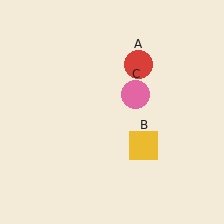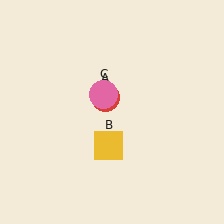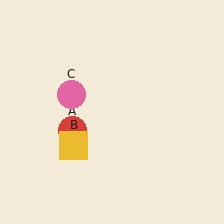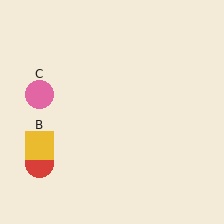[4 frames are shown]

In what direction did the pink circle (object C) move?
The pink circle (object C) moved left.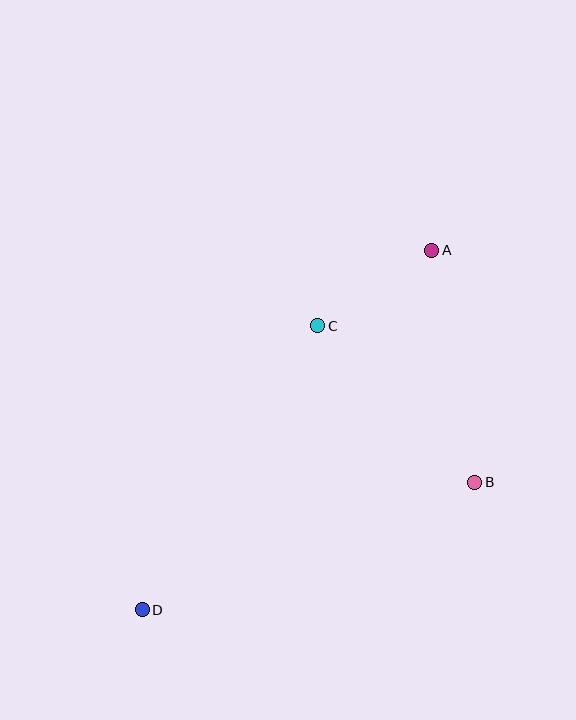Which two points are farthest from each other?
Points A and D are farthest from each other.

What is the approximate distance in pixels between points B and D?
The distance between B and D is approximately 356 pixels.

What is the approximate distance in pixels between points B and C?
The distance between B and C is approximately 222 pixels.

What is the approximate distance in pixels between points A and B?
The distance between A and B is approximately 236 pixels.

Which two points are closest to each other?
Points A and C are closest to each other.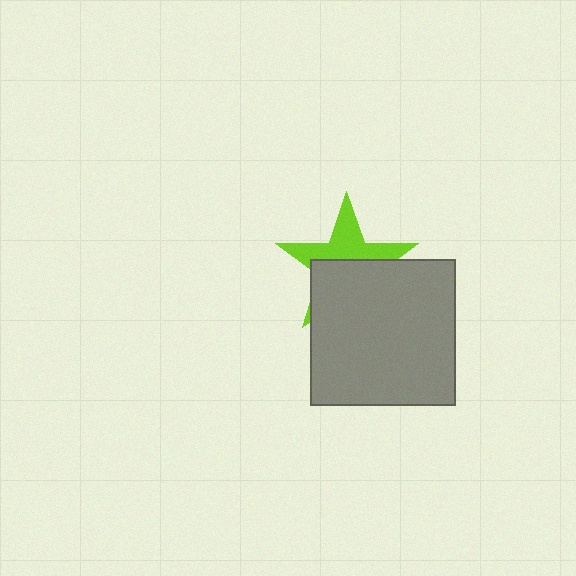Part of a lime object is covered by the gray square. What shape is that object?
It is a star.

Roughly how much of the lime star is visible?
About half of it is visible (roughly 46%).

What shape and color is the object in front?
The object in front is a gray square.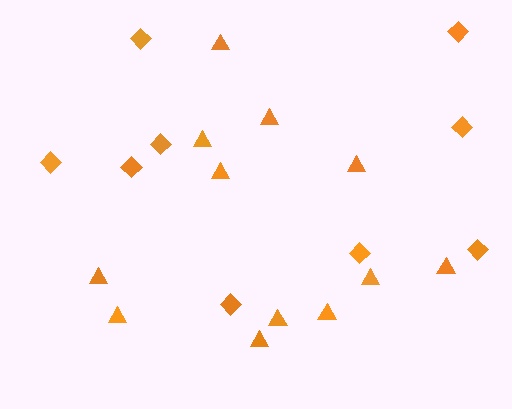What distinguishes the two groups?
There are 2 groups: one group of diamonds (9) and one group of triangles (12).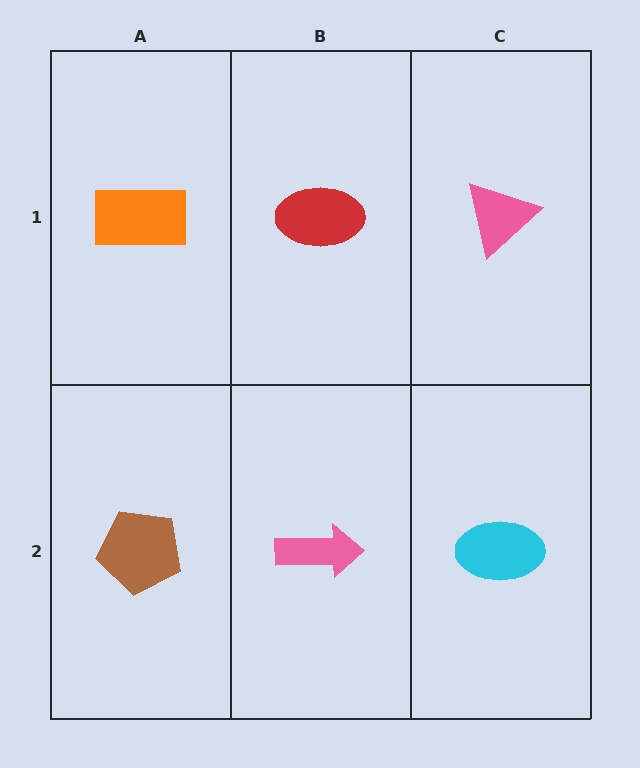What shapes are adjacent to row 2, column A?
An orange rectangle (row 1, column A), a pink arrow (row 2, column B).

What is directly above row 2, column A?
An orange rectangle.